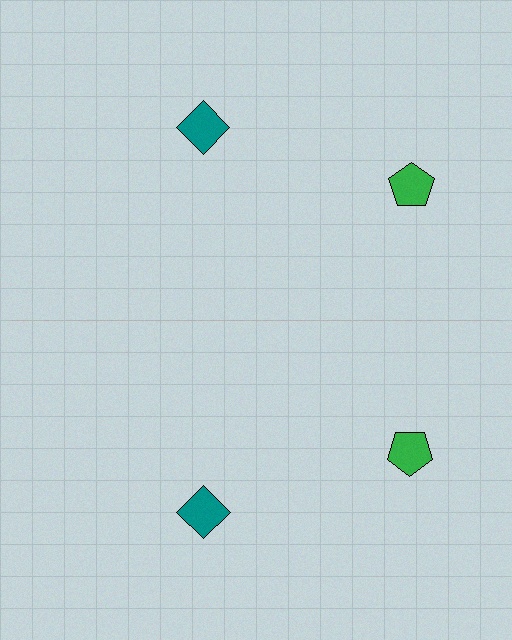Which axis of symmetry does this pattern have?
The pattern has a horizontal axis of symmetry running through the center of the image.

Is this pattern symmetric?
Yes, this pattern has bilateral (reflection) symmetry.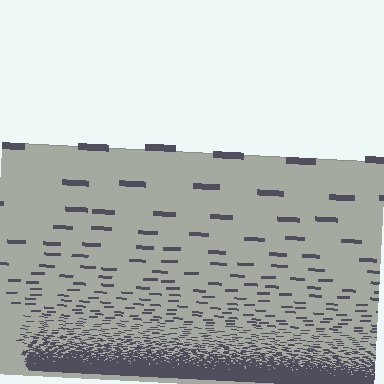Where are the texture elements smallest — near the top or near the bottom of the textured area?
Near the bottom.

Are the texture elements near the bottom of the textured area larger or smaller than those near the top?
Smaller. The gradient is inverted — elements near the bottom are smaller and denser.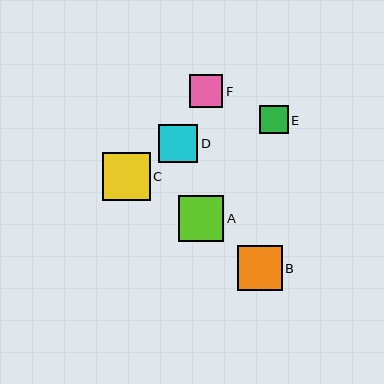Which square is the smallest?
Square E is the smallest with a size of approximately 29 pixels.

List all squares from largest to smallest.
From largest to smallest: C, A, B, D, F, E.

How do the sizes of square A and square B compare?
Square A and square B are approximately the same size.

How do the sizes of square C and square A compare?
Square C and square A are approximately the same size.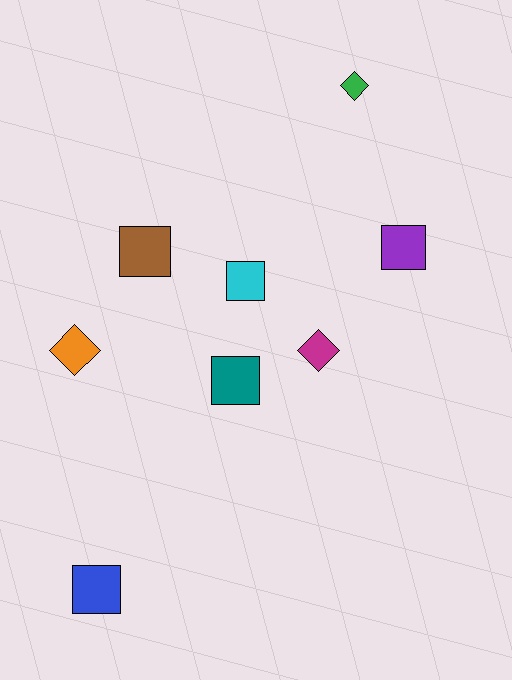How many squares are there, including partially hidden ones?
There are 5 squares.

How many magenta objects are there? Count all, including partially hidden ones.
There is 1 magenta object.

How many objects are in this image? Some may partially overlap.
There are 8 objects.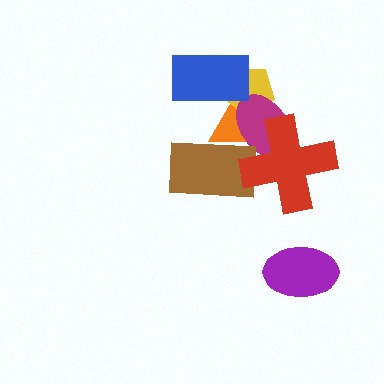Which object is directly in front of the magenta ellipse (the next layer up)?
The brown rectangle is directly in front of the magenta ellipse.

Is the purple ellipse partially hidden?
No, no other shape covers it.